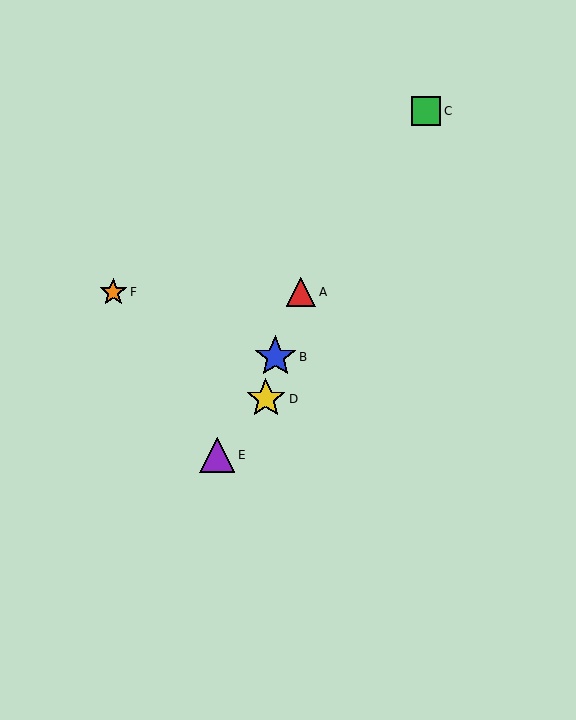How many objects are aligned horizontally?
2 objects (A, F) are aligned horizontally.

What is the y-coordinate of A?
Object A is at y≈292.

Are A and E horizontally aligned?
No, A is at y≈292 and E is at y≈455.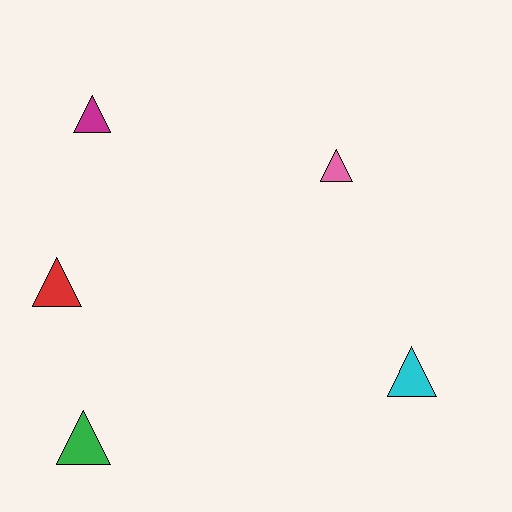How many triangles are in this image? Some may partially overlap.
There are 5 triangles.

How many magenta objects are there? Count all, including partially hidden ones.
There is 1 magenta object.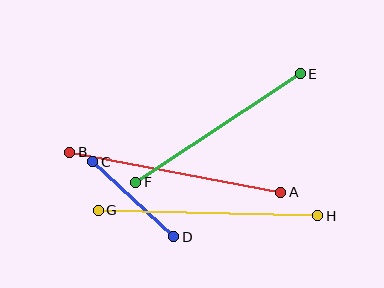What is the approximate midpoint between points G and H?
The midpoint is at approximately (208, 213) pixels.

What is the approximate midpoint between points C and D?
The midpoint is at approximately (133, 199) pixels.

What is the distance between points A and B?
The distance is approximately 215 pixels.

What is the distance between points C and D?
The distance is approximately 110 pixels.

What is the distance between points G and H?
The distance is approximately 220 pixels.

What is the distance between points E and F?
The distance is approximately 197 pixels.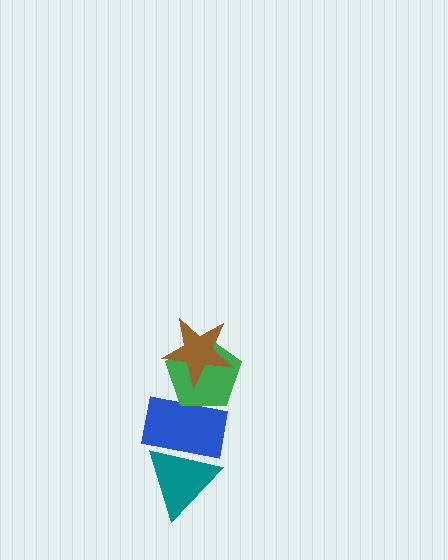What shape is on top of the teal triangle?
The blue rectangle is on top of the teal triangle.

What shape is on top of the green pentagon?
The brown star is on top of the green pentagon.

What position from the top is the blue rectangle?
The blue rectangle is 3rd from the top.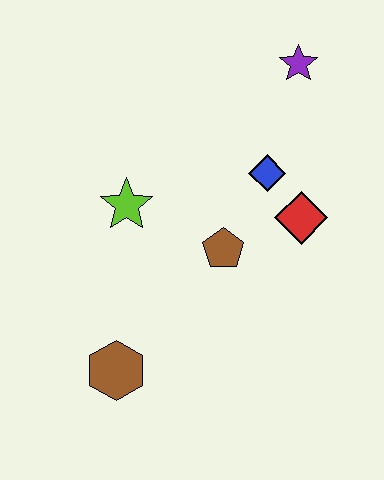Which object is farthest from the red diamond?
The brown hexagon is farthest from the red diamond.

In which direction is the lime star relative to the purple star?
The lime star is to the left of the purple star.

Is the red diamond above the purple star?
No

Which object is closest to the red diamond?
The blue diamond is closest to the red diamond.